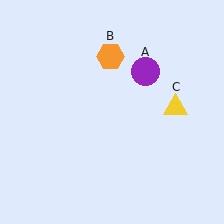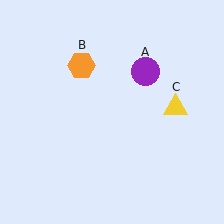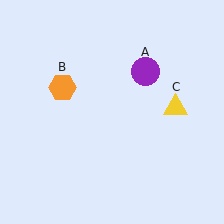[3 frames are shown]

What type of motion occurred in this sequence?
The orange hexagon (object B) rotated counterclockwise around the center of the scene.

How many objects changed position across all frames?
1 object changed position: orange hexagon (object B).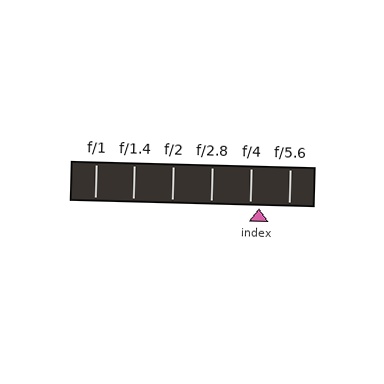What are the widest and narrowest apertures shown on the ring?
The widest aperture shown is f/1 and the narrowest is f/5.6.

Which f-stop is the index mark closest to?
The index mark is closest to f/4.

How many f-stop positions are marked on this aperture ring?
There are 6 f-stop positions marked.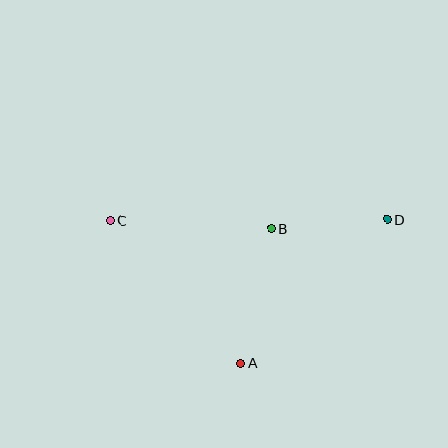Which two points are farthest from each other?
Points C and D are farthest from each other.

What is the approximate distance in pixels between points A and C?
The distance between A and C is approximately 193 pixels.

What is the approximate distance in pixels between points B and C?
The distance between B and C is approximately 161 pixels.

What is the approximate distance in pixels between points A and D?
The distance between A and D is approximately 205 pixels.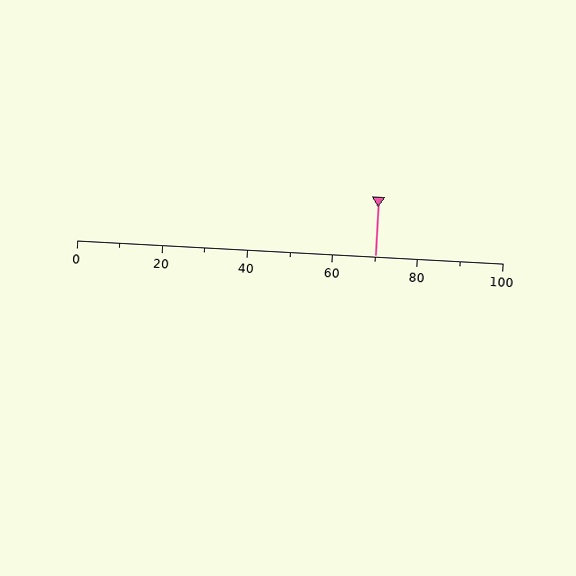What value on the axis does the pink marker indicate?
The marker indicates approximately 70.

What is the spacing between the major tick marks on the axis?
The major ticks are spaced 20 apart.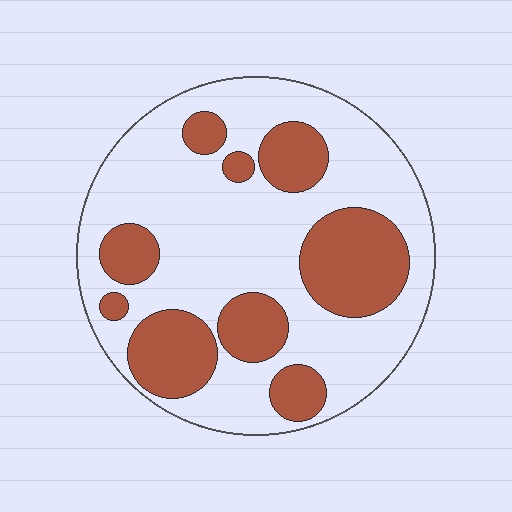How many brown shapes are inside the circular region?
9.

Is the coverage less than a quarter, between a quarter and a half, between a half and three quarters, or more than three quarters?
Between a quarter and a half.